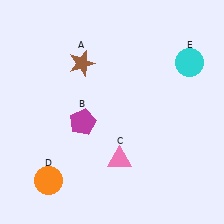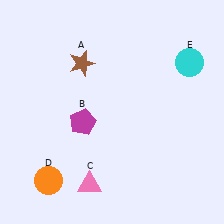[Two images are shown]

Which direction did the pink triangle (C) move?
The pink triangle (C) moved left.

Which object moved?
The pink triangle (C) moved left.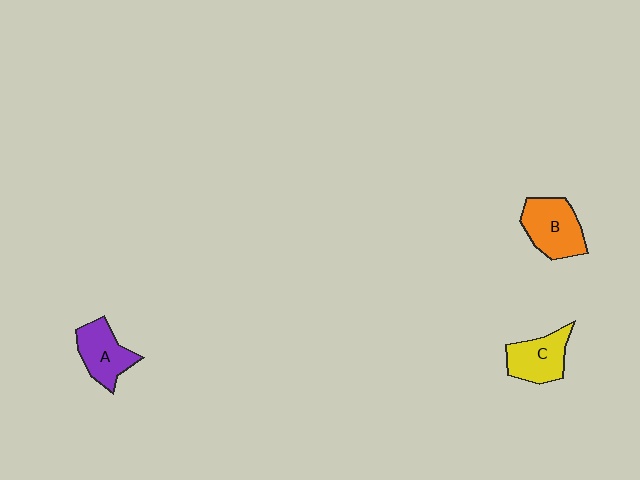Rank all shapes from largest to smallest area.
From largest to smallest: B (orange), C (yellow), A (purple).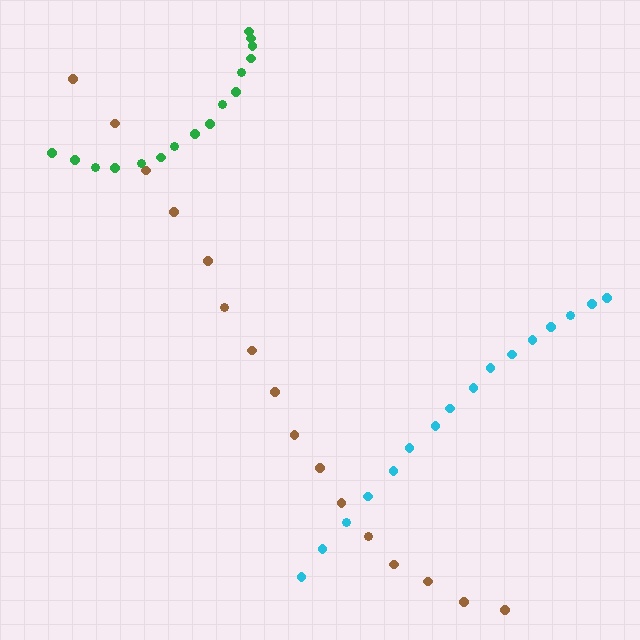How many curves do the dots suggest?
There are 3 distinct paths.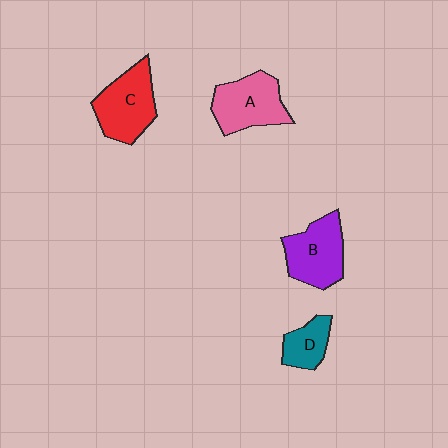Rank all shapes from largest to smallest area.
From largest to smallest: C (red), A (pink), B (purple), D (teal).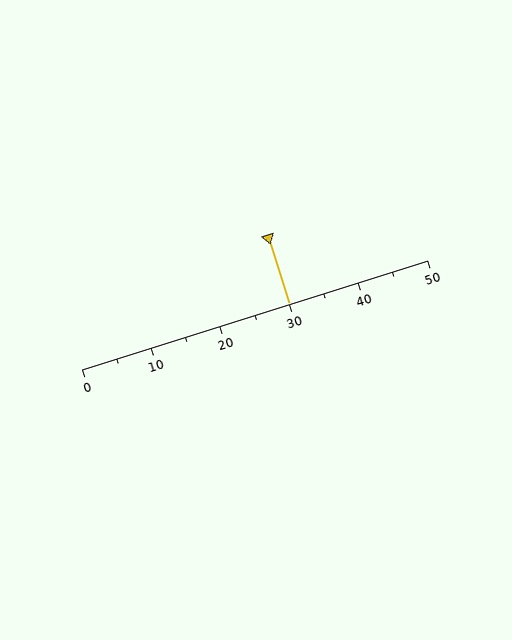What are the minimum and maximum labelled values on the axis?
The axis runs from 0 to 50.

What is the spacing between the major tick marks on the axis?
The major ticks are spaced 10 apart.